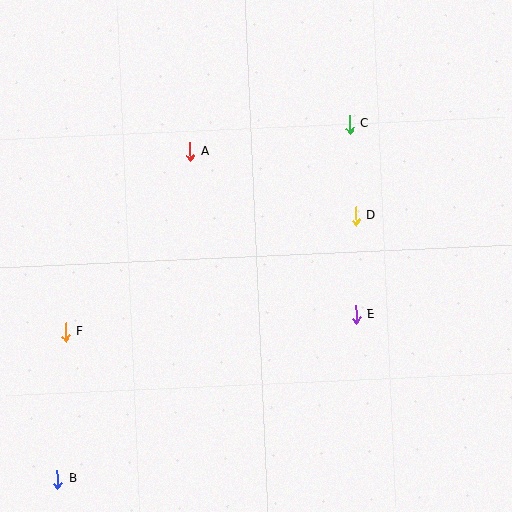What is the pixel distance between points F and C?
The distance between F and C is 352 pixels.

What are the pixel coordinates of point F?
Point F is at (65, 332).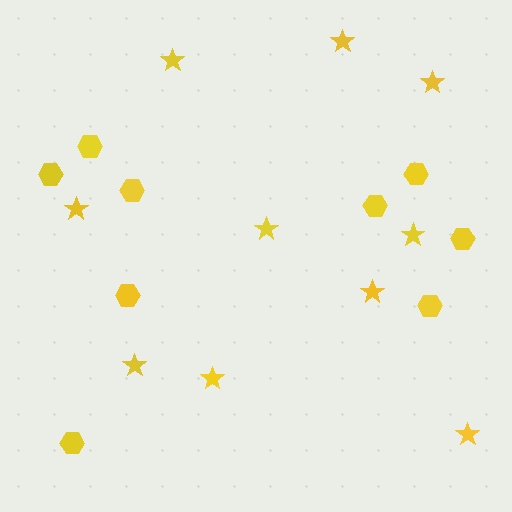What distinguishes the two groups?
There are 2 groups: one group of hexagons (9) and one group of stars (10).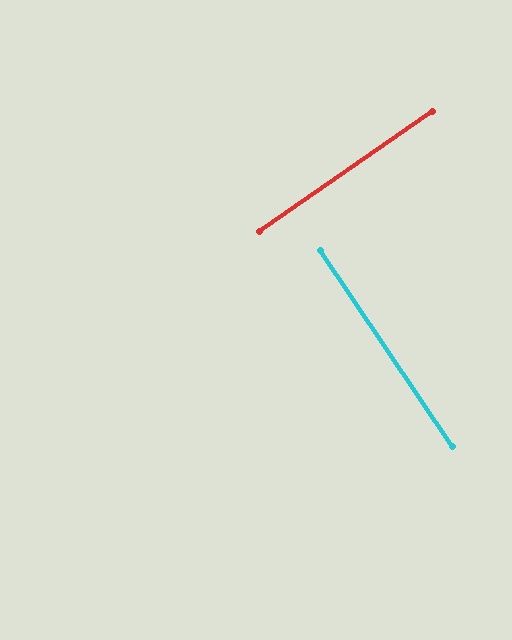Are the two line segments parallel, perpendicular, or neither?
Perpendicular — they meet at approximately 89°.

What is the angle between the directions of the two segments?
Approximately 89 degrees.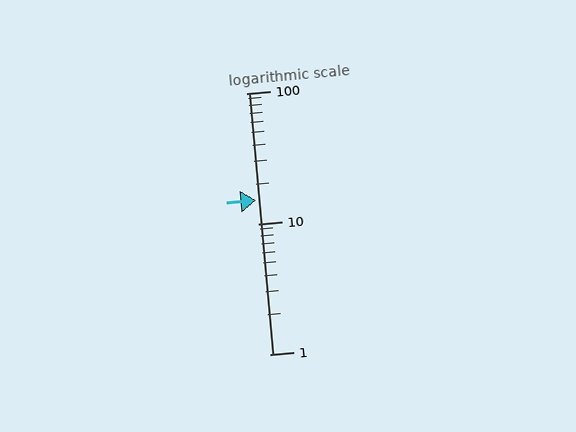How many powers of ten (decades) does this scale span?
The scale spans 2 decades, from 1 to 100.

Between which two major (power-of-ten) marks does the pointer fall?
The pointer is between 10 and 100.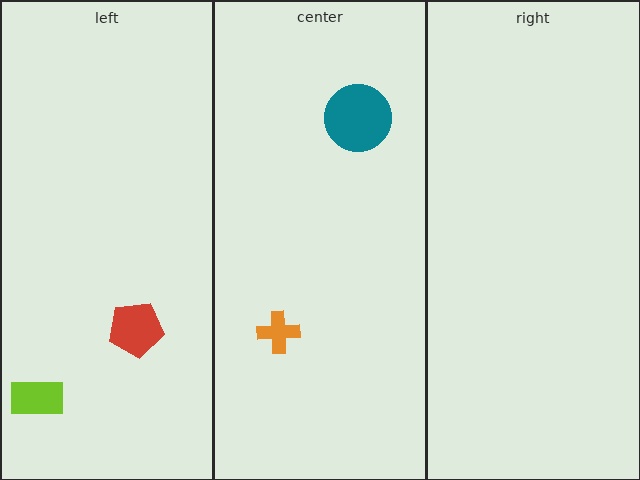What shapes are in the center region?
The orange cross, the teal circle.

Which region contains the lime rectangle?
The left region.